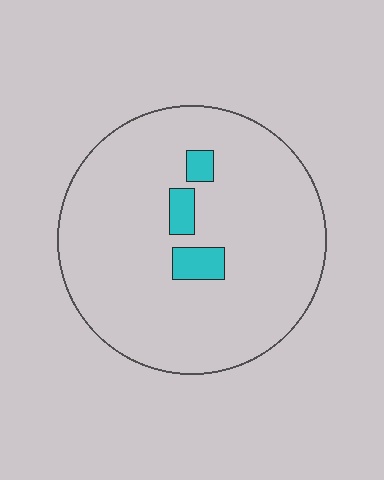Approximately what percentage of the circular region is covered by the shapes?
Approximately 5%.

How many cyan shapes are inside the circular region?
3.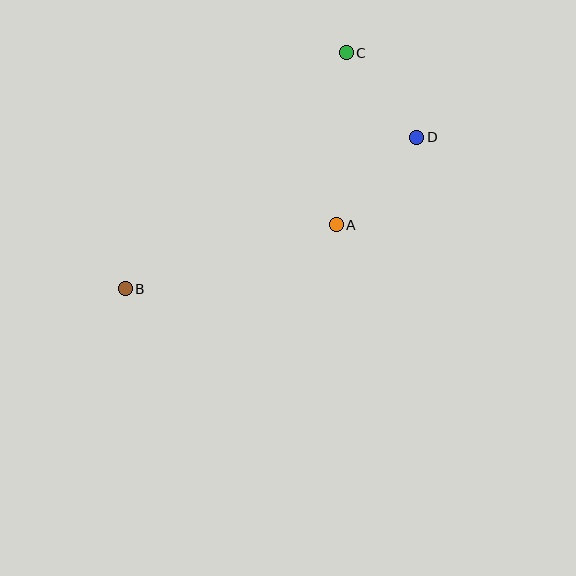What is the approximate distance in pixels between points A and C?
The distance between A and C is approximately 172 pixels.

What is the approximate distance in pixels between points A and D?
The distance between A and D is approximately 119 pixels.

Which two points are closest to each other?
Points C and D are closest to each other.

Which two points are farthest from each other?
Points B and D are farthest from each other.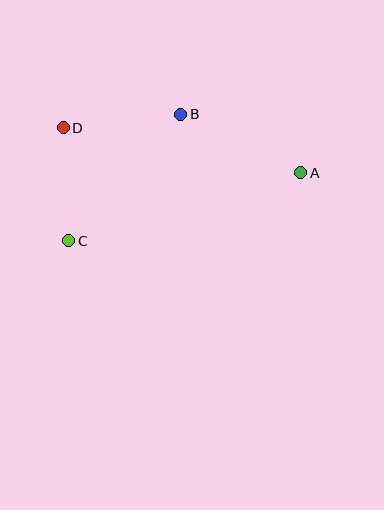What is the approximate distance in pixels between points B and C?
The distance between B and C is approximately 169 pixels.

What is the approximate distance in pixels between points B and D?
The distance between B and D is approximately 118 pixels.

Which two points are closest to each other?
Points C and D are closest to each other.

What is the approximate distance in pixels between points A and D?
The distance between A and D is approximately 242 pixels.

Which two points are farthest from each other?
Points A and C are farthest from each other.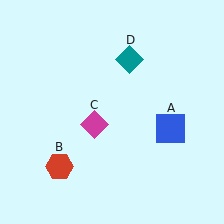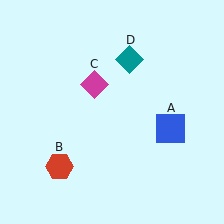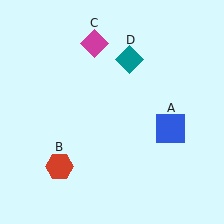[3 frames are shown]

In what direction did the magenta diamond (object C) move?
The magenta diamond (object C) moved up.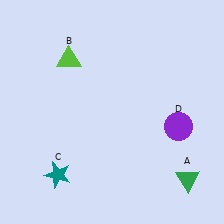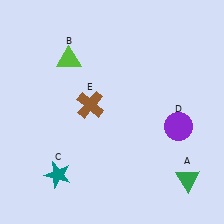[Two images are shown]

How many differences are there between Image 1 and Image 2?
There is 1 difference between the two images.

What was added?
A brown cross (E) was added in Image 2.